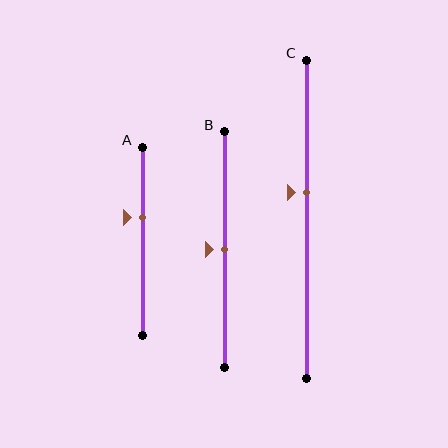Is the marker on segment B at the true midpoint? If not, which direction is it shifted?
Yes, the marker on segment B is at the true midpoint.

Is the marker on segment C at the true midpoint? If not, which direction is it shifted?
No, the marker on segment C is shifted upward by about 8% of the segment length.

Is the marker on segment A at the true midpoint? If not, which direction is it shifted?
No, the marker on segment A is shifted upward by about 13% of the segment length.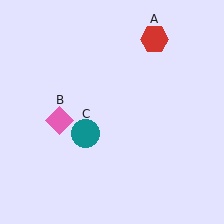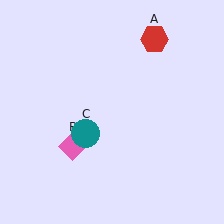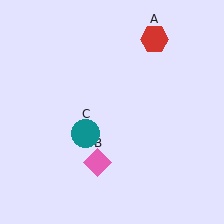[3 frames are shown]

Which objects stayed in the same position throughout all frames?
Red hexagon (object A) and teal circle (object C) remained stationary.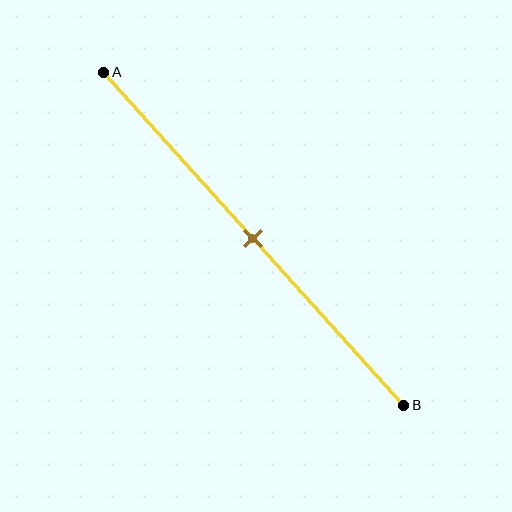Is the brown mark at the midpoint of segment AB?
Yes, the mark is approximately at the midpoint.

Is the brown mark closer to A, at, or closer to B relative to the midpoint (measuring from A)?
The brown mark is approximately at the midpoint of segment AB.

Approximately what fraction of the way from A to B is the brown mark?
The brown mark is approximately 50% of the way from A to B.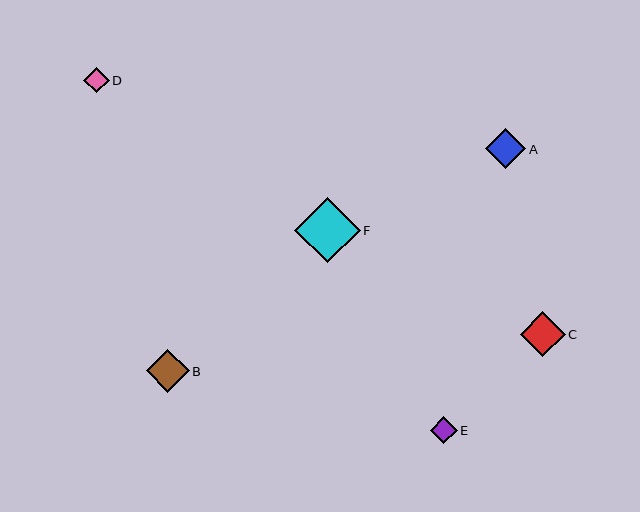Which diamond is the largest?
Diamond F is the largest with a size of approximately 66 pixels.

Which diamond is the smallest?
Diamond D is the smallest with a size of approximately 26 pixels.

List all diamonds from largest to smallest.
From largest to smallest: F, C, B, A, E, D.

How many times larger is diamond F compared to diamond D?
Diamond F is approximately 2.6 times the size of diamond D.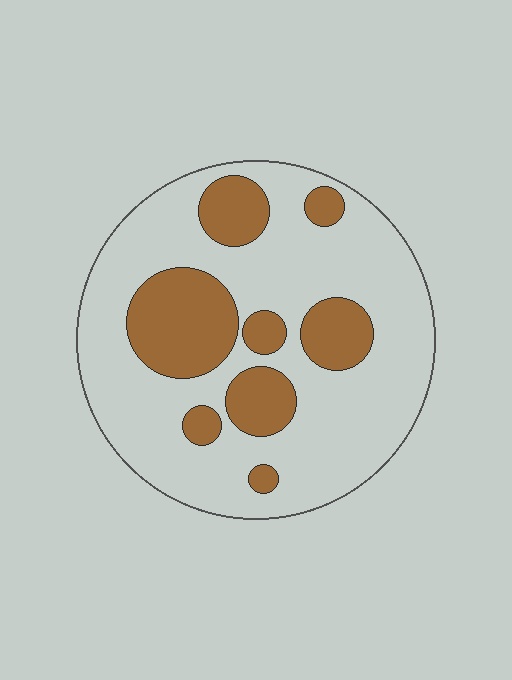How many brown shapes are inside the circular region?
8.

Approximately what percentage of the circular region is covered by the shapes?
Approximately 25%.